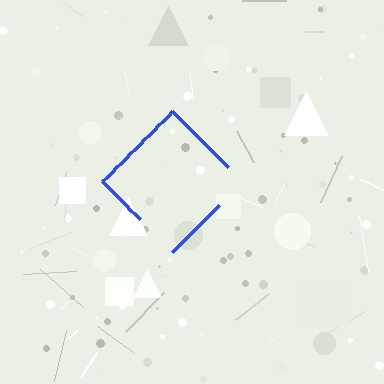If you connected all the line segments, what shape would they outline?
They would outline a diamond.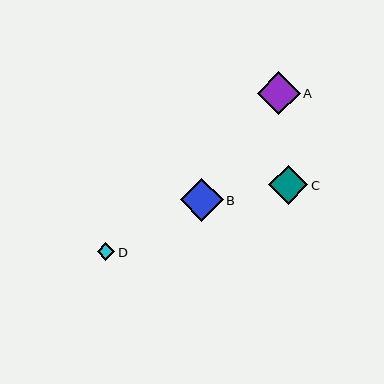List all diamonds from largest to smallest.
From largest to smallest: B, A, C, D.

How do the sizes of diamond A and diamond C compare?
Diamond A and diamond C are approximately the same size.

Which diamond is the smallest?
Diamond D is the smallest with a size of approximately 18 pixels.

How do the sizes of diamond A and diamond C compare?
Diamond A and diamond C are approximately the same size.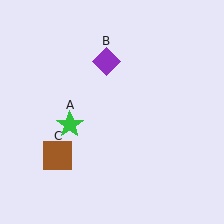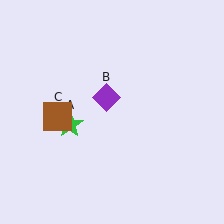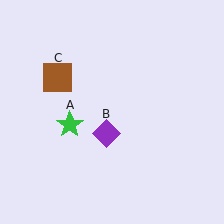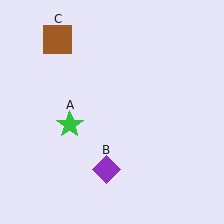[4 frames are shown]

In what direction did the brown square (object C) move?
The brown square (object C) moved up.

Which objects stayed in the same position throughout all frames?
Green star (object A) remained stationary.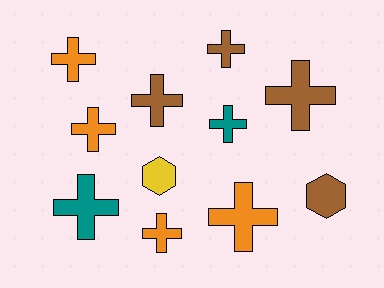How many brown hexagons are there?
There is 1 brown hexagon.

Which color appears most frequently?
Orange, with 4 objects.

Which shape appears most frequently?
Cross, with 9 objects.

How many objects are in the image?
There are 11 objects.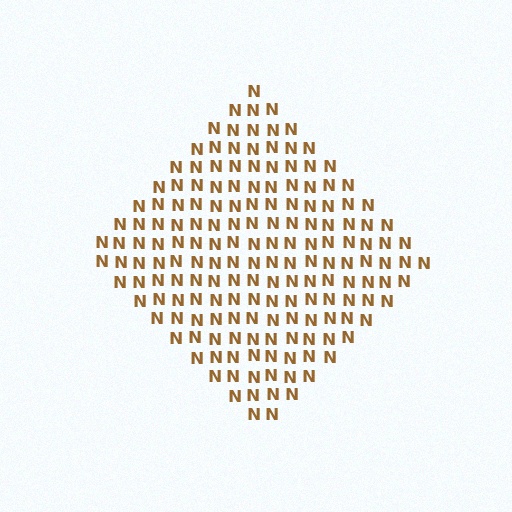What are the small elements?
The small elements are letter N's.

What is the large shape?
The large shape is a diamond.